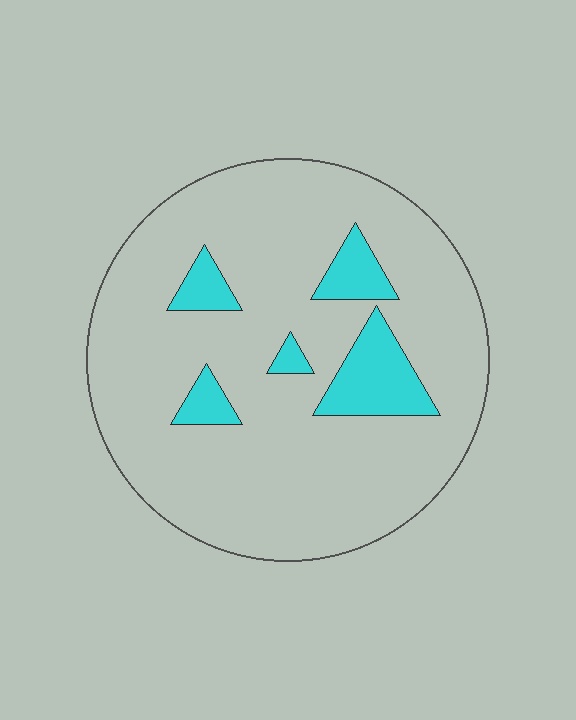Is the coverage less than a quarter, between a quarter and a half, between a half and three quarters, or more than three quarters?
Less than a quarter.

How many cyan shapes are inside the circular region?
5.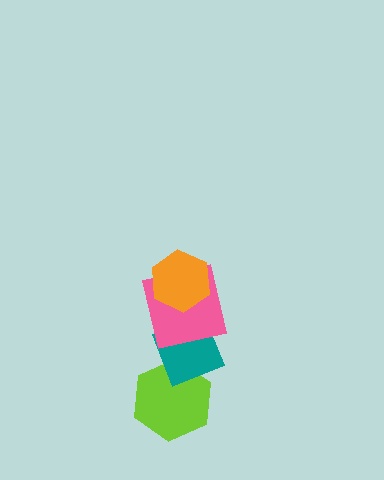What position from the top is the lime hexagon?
The lime hexagon is 4th from the top.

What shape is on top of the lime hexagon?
The teal diamond is on top of the lime hexagon.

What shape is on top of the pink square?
The orange hexagon is on top of the pink square.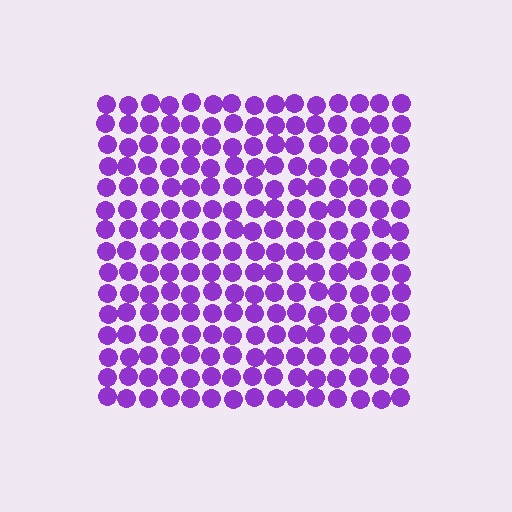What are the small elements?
The small elements are circles.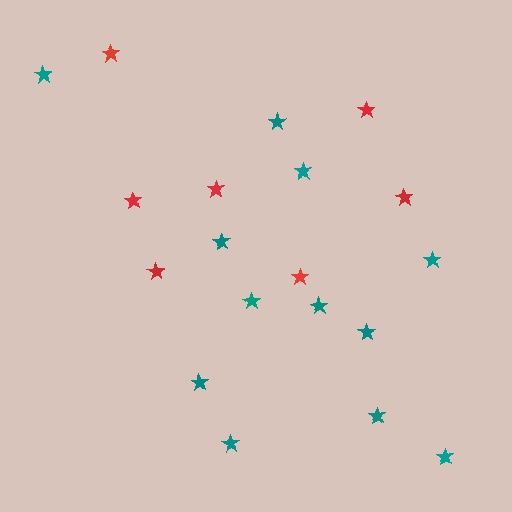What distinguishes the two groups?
There are 2 groups: one group of red stars (7) and one group of teal stars (12).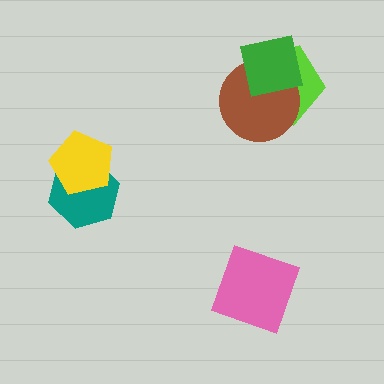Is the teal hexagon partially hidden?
Yes, it is partially covered by another shape.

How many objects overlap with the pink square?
0 objects overlap with the pink square.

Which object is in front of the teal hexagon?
The yellow pentagon is in front of the teal hexagon.